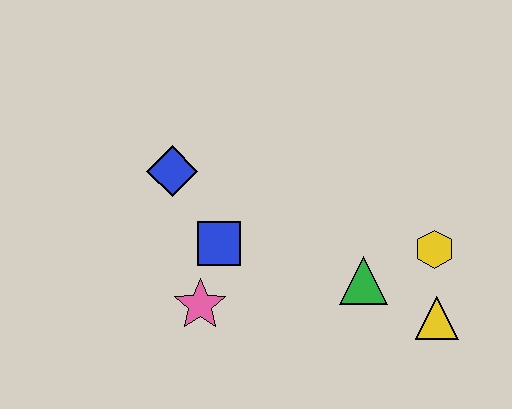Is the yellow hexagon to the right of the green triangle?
Yes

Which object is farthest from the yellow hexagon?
The blue diamond is farthest from the yellow hexagon.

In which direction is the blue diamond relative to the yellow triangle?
The blue diamond is to the left of the yellow triangle.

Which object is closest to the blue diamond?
The blue square is closest to the blue diamond.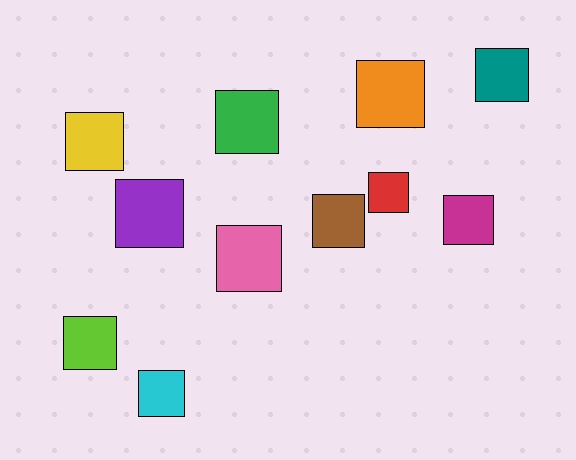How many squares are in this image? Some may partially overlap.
There are 11 squares.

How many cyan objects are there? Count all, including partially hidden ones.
There is 1 cyan object.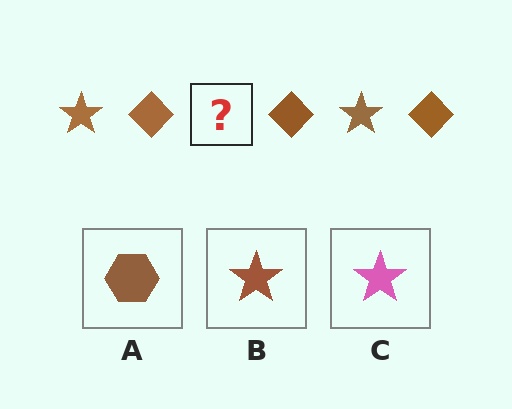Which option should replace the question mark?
Option B.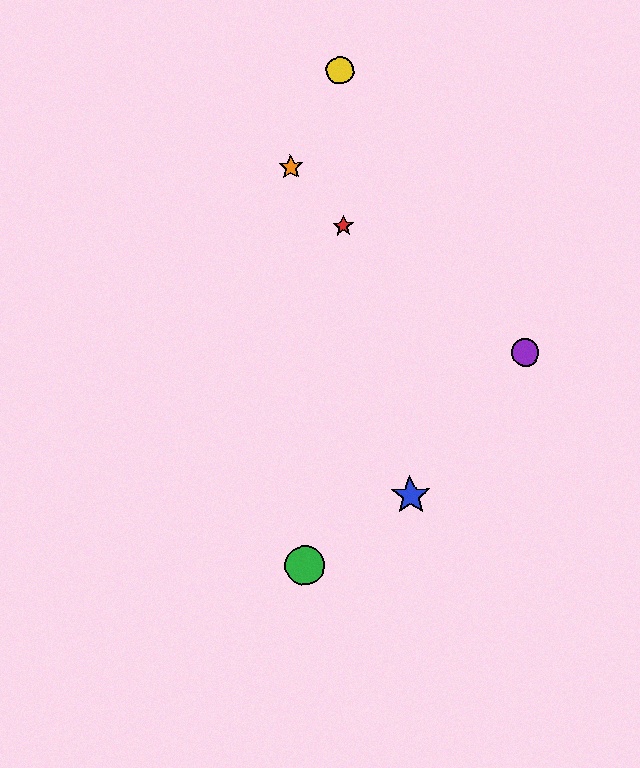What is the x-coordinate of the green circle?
The green circle is at x≈305.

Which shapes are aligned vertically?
The red star, the yellow circle are aligned vertically.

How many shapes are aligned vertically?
2 shapes (the red star, the yellow circle) are aligned vertically.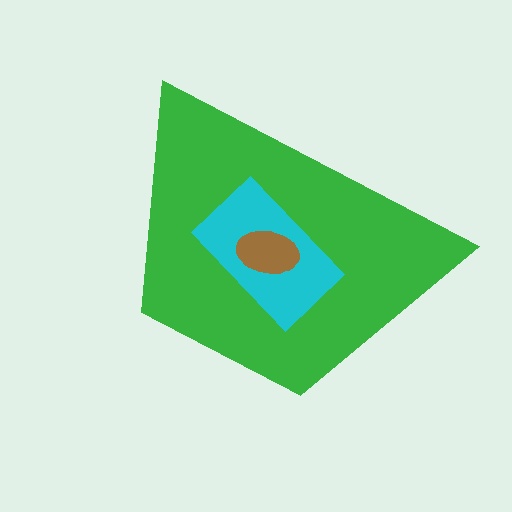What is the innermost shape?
The brown ellipse.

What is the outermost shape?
The green trapezoid.